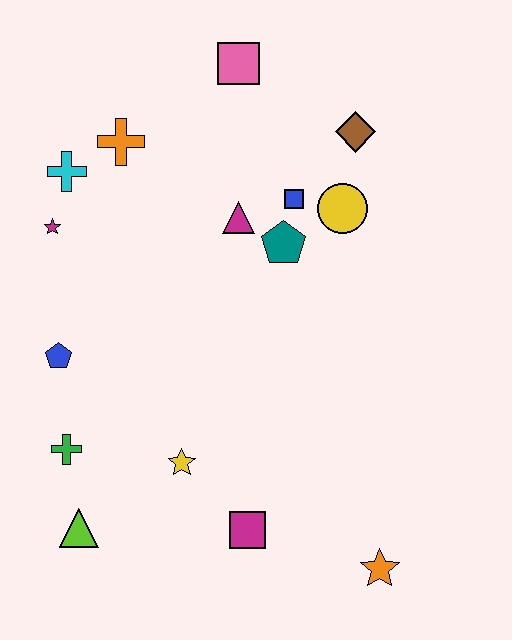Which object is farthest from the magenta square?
The pink square is farthest from the magenta square.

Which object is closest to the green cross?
The lime triangle is closest to the green cross.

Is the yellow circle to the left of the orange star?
Yes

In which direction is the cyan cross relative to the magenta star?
The cyan cross is above the magenta star.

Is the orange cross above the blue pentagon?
Yes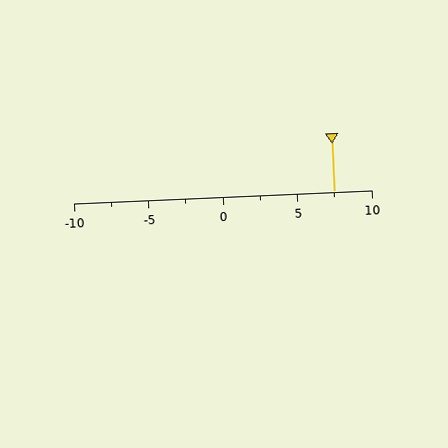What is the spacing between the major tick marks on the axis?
The major ticks are spaced 5 apart.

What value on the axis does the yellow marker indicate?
The marker indicates approximately 7.5.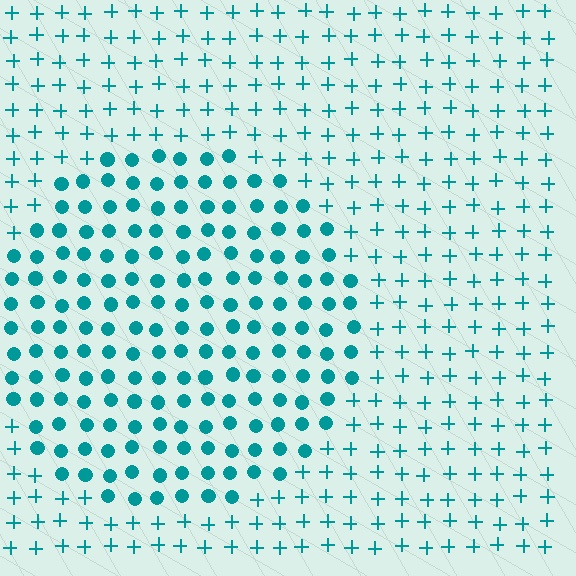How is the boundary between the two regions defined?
The boundary is defined by a change in element shape: circles inside vs. plus signs outside. All elements share the same color and spacing.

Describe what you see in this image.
The image is filled with small teal elements arranged in a uniform grid. A circle-shaped region contains circles, while the surrounding area contains plus signs. The boundary is defined purely by the change in element shape.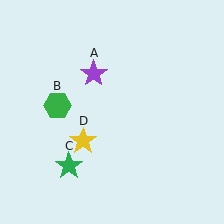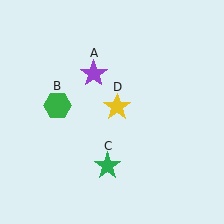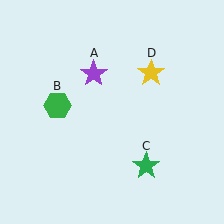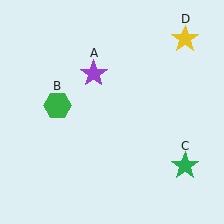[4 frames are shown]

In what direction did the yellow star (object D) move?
The yellow star (object D) moved up and to the right.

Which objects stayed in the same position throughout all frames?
Purple star (object A) and green hexagon (object B) remained stationary.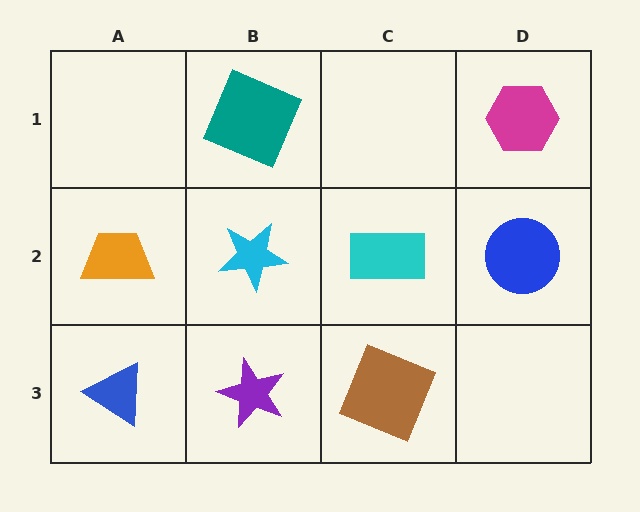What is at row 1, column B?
A teal square.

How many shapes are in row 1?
2 shapes.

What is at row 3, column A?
A blue triangle.